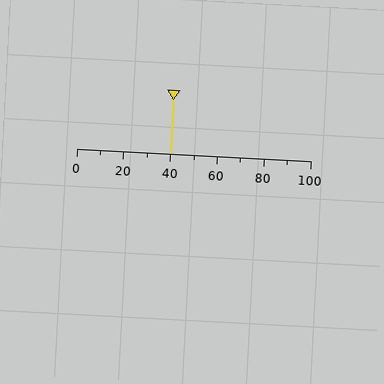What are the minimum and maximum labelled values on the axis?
The axis runs from 0 to 100.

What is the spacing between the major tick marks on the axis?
The major ticks are spaced 20 apart.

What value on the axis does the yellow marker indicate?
The marker indicates approximately 40.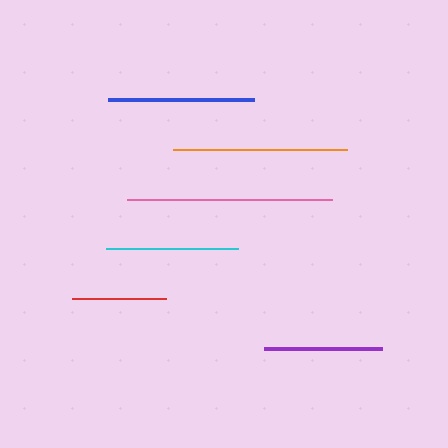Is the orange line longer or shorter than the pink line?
The pink line is longer than the orange line.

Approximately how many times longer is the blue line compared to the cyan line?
The blue line is approximately 1.1 times the length of the cyan line.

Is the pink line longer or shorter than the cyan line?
The pink line is longer than the cyan line.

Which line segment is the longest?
The pink line is the longest at approximately 205 pixels.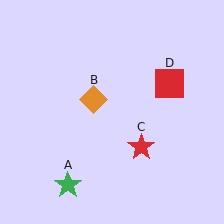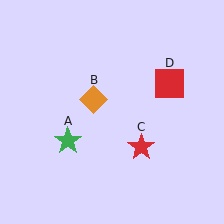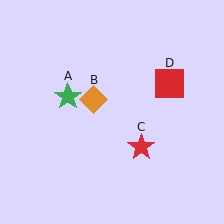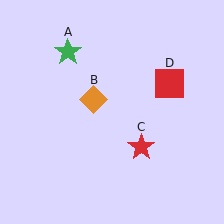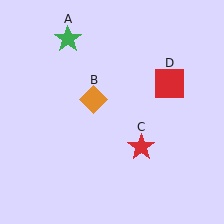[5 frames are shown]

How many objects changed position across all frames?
1 object changed position: green star (object A).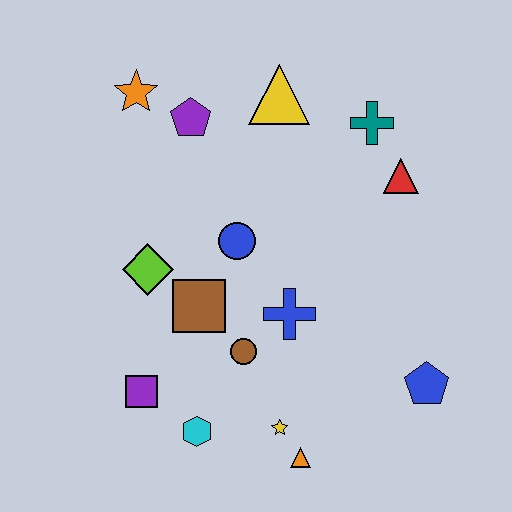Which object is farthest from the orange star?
The blue pentagon is farthest from the orange star.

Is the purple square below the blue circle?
Yes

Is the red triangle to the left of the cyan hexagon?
No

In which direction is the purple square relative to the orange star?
The purple square is below the orange star.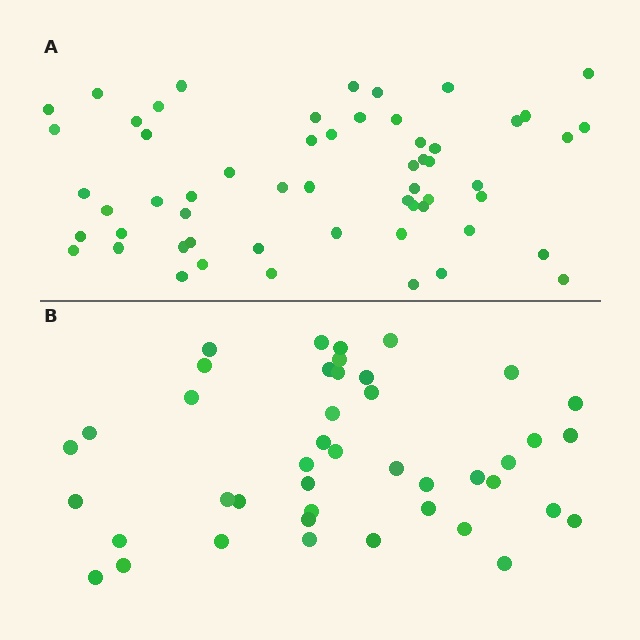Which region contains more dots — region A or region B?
Region A (the top region) has more dots.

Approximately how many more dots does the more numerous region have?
Region A has approximately 15 more dots than region B.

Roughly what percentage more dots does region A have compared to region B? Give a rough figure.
About 35% more.